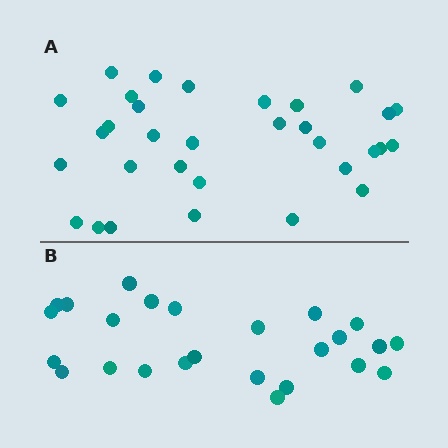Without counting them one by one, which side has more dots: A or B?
Region A (the top region) has more dots.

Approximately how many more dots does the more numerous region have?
Region A has roughly 8 or so more dots than region B.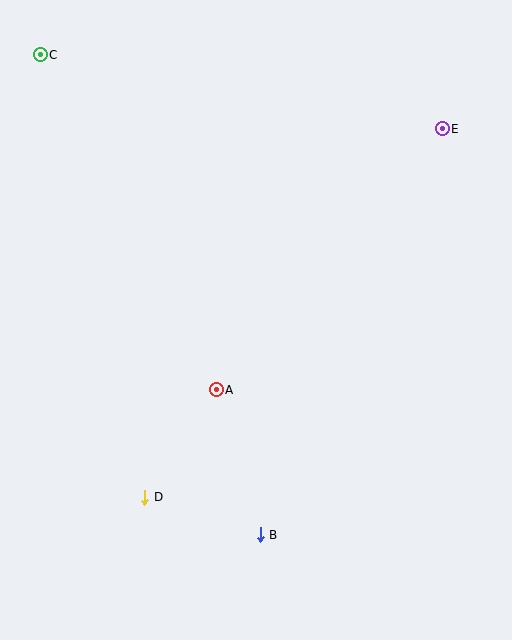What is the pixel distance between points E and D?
The distance between E and D is 474 pixels.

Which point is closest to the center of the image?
Point A at (216, 390) is closest to the center.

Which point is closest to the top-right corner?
Point E is closest to the top-right corner.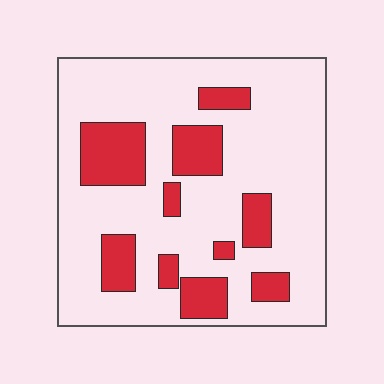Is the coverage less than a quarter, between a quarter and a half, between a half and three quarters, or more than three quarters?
Less than a quarter.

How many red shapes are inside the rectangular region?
10.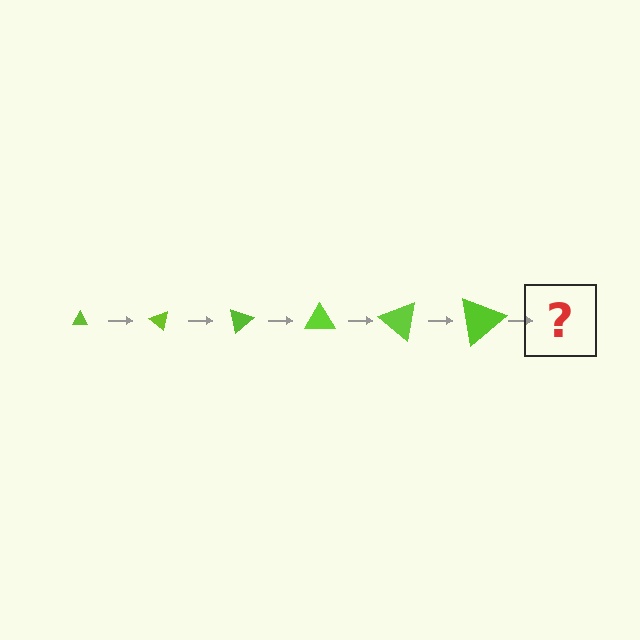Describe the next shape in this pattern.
It should be a triangle, larger than the previous one and rotated 240 degrees from the start.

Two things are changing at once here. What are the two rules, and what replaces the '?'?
The two rules are that the triangle grows larger each step and it rotates 40 degrees each step. The '?' should be a triangle, larger than the previous one and rotated 240 degrees from the start.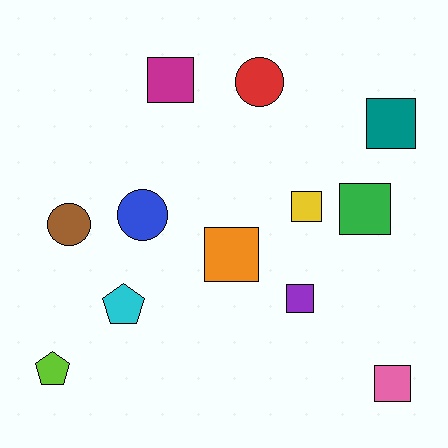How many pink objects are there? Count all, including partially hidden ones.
There is 1 pink object.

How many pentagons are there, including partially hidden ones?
There are 2 pentagons.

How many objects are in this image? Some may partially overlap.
There are 12 objects.